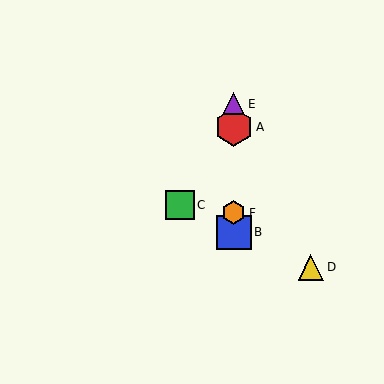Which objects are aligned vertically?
Objects A, B, E, F are aligned vertically.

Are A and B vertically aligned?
Yes, both are at x≈234.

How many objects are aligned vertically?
4 objects (A, B, E, F) are aligned vertically.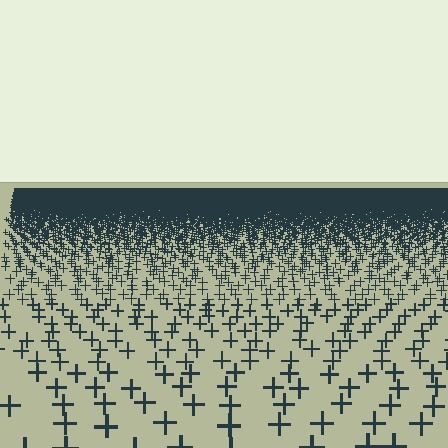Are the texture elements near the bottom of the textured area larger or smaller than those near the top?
Larger. Near the bottom, elements are closer to the viewer and appear at a bigger on-screen size.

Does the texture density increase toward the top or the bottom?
Density increases toward the top.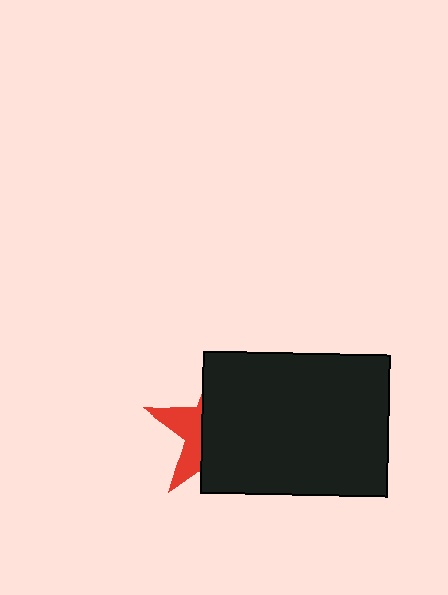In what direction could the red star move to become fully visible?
The red star could move left. That would shift it out from behind the black rectangle entirely.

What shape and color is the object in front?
The object in front is a black rectangle.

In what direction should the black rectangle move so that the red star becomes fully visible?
The black rectangle should move right. That is the shortest direction to clear the overlap and leave the red star fully visible.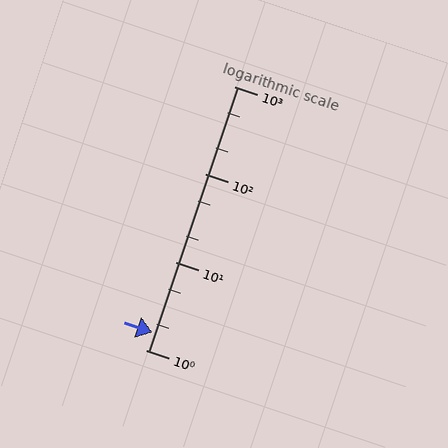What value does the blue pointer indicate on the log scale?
The pointer indicates approximately 1.6.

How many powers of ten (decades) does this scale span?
The scale spans 3 decades, from 1 to 1000.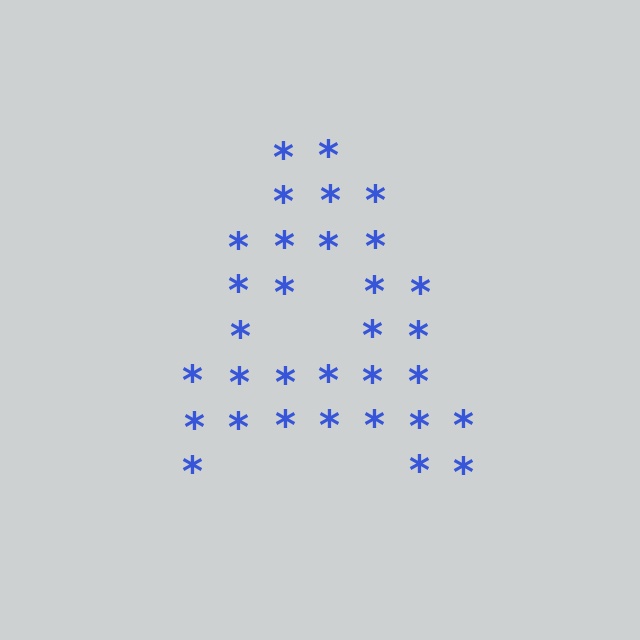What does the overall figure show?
The overall figure shows the letter A.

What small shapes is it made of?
It is made of small asterisks.